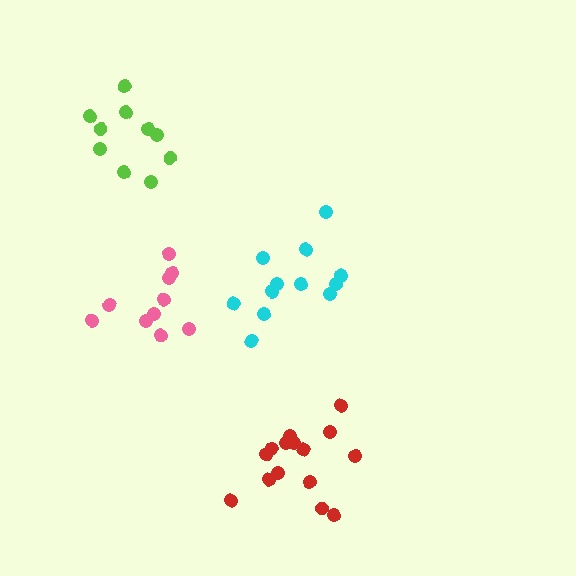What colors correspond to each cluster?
The clusters are colored: red, lime, cyan, pink.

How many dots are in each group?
Group 1: 15 dots, Group 2: 10 dots, Group 3: 12 dots, Group 4: 10 dots (47 total).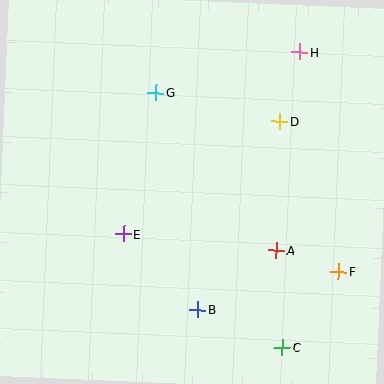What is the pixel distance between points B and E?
The distance between B and E is 106 pixels.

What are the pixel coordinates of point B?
Point B is at (198, 310).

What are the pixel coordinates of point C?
Point C is at (282, 347).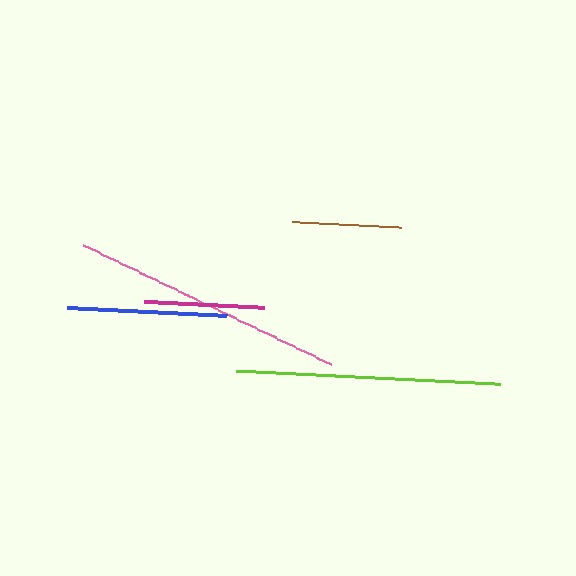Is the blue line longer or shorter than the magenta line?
The blue line is longer than the magenta line.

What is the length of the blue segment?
The blue segment is approximately 160 pixels long.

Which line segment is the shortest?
The brown line is the shortest at approximately 109 pixels.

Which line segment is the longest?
The pink line is the longest at approximately 276 pixels.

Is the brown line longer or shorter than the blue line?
The blue line is longer than the brown line.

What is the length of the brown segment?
The brown segment is approximately 109 pixels long.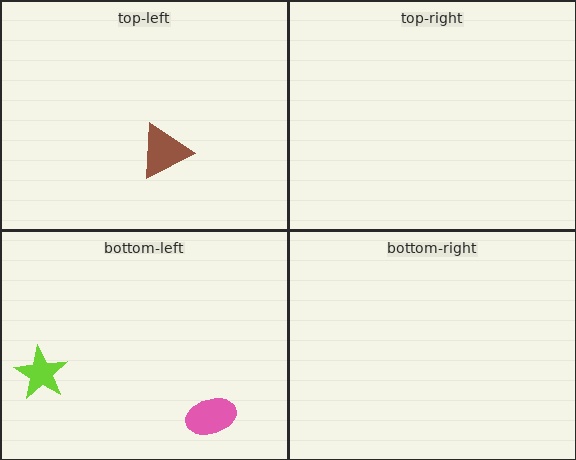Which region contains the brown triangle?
The top-left region.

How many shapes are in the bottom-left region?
2.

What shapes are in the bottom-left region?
The lime star, the pink ellipse.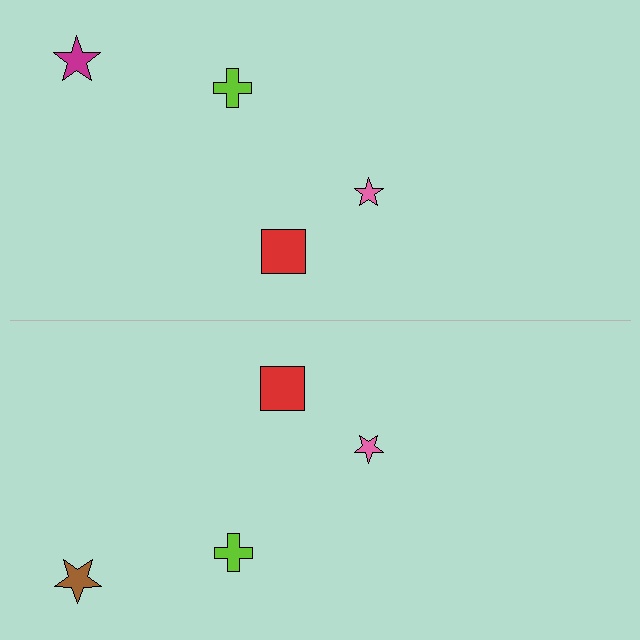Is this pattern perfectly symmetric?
No, the pattern is not perfectly symmetric. The brown star on the bottom side breaks the symmetry — its mirror counterpart is magenta.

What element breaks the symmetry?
The brown star on the bottom side breaks the symmetry — its mirror counterpart is magenta.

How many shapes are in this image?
There are 8 shapes in this image.